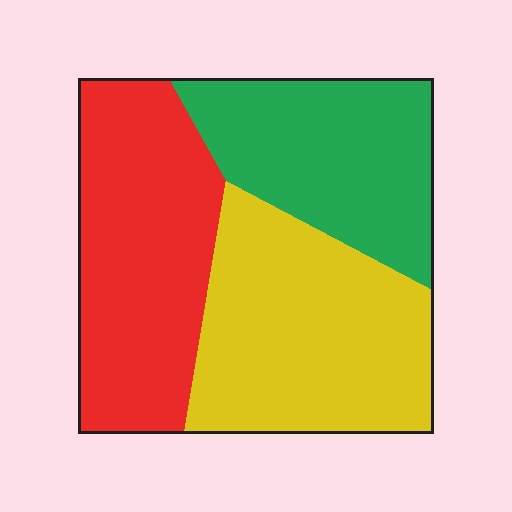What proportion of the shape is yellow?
Yellow takes up about three eighths (3/8) of the shape.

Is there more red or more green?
Red.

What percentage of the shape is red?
Red takes up about one third (1/3) of the shape.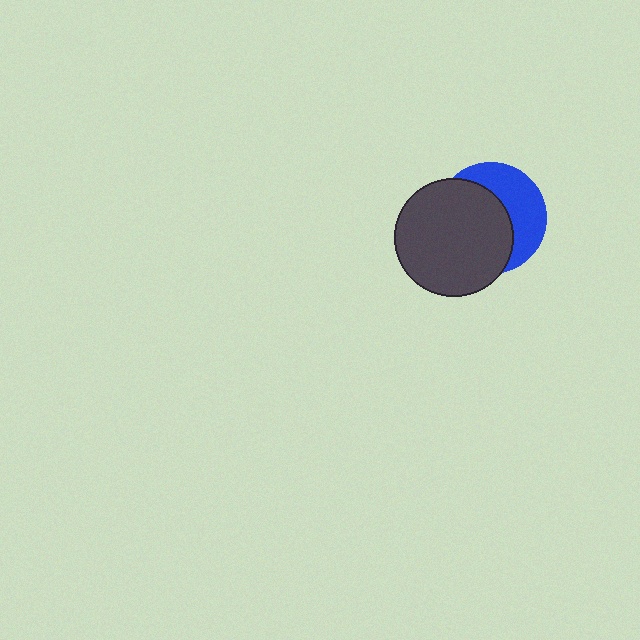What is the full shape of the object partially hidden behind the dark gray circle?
The partially hidden object is a blue circle.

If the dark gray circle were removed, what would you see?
You would see the complete blue circle.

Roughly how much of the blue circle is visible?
A small part of it is visible (roughly 41%).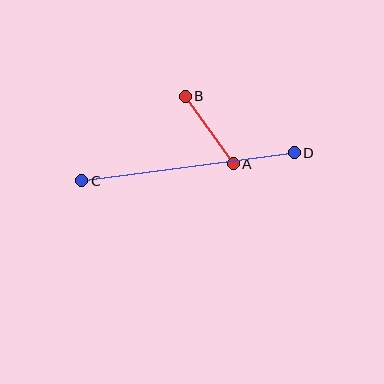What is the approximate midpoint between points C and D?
The midpoint is at approximately (188, 167) pixels.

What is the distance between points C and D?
The distance is approximately 214 pixels.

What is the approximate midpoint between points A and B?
The midpoint is at approximately (209, 130) pixels.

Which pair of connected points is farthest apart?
Points C and D are farthest apart.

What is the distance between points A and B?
The distance is approximately 83 pixels.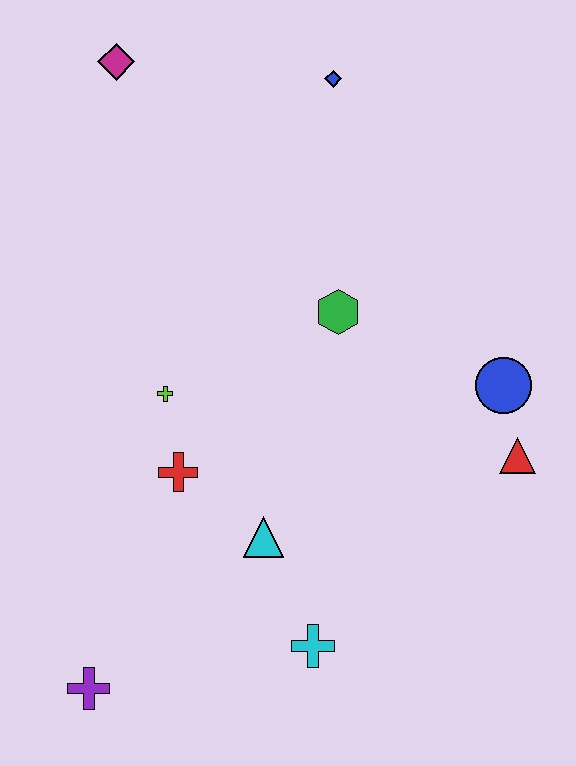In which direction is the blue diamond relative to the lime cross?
The blue diamond is above the lime cross.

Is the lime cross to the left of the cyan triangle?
Yes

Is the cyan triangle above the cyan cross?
Yes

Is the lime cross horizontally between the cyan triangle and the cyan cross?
No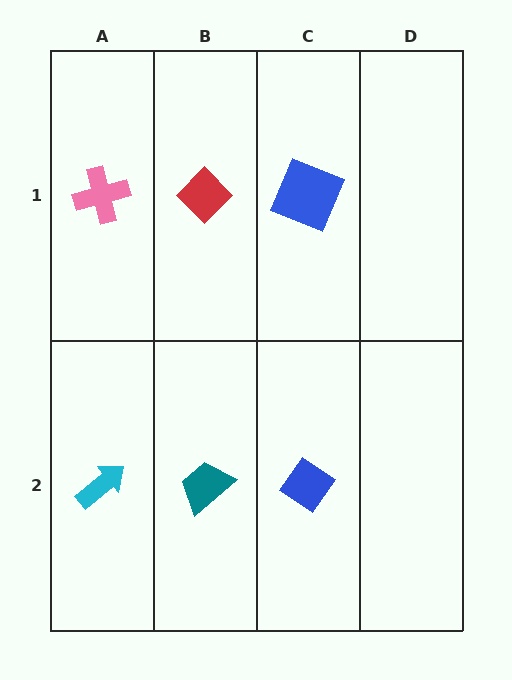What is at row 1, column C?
A blue square.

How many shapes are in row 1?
3 shapes.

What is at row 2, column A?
A cyan arrow.